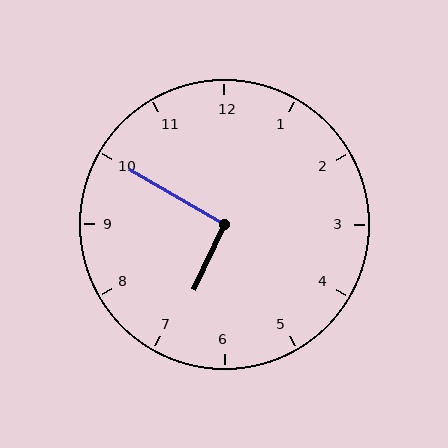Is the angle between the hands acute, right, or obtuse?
It is right.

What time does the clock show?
6:50.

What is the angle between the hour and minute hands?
Approximately 95 degrees.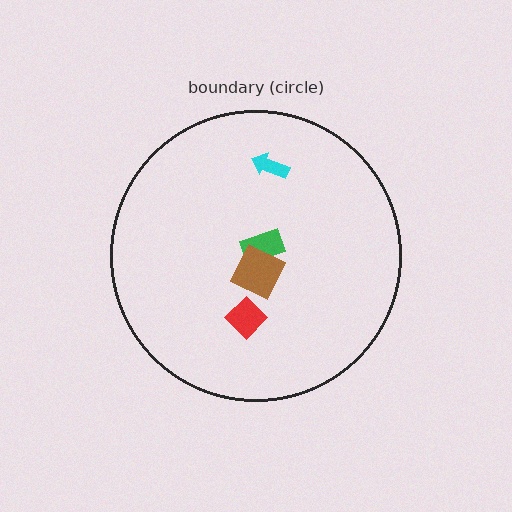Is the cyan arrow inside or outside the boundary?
Inside.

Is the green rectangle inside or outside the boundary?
Inside.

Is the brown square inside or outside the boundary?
Inside.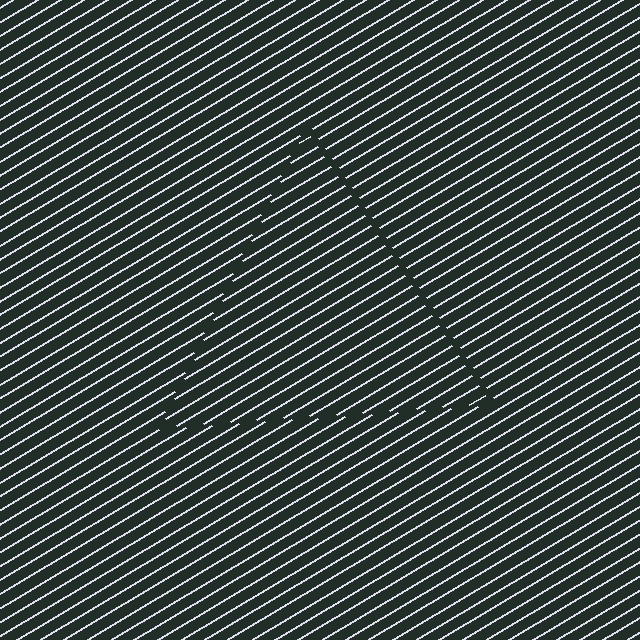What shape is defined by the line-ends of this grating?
An illusory triangle. The interior of the shape contains the same grating, shifted by half a period — the contour is defined by the phase discontinuity where line-ends from the inner and outer gratings abut.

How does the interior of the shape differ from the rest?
The interior of the shape contains the same grating, shifted by half a period — the contour is defined by the phase discontinuity where line-ends from the inner and outer gratings abut.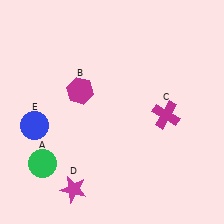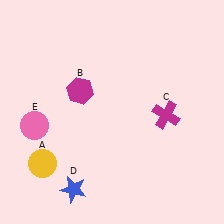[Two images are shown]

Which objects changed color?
A changed from green to yellow. D changed from magenta to blue. E changed from blue to pink.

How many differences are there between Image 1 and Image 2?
There are 3 differences between the two images.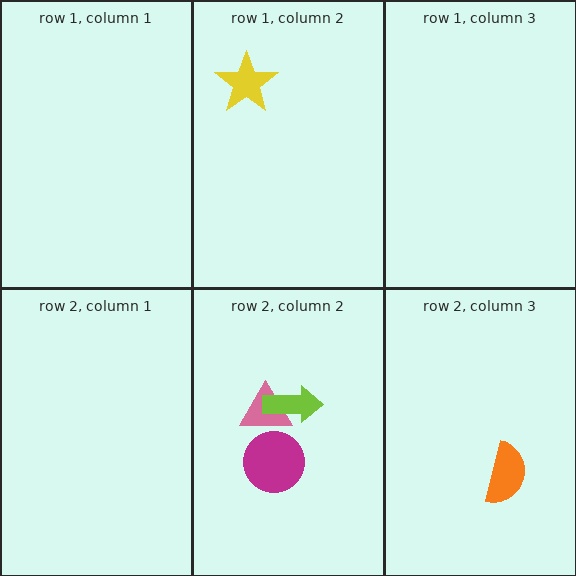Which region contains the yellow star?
The row 1, column 2 region.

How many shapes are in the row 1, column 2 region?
1.